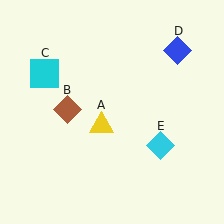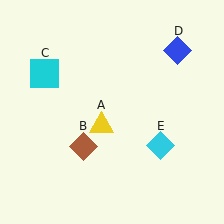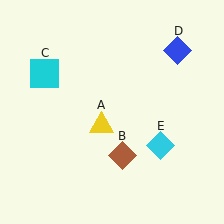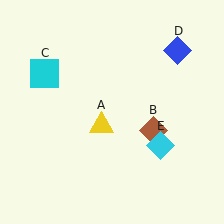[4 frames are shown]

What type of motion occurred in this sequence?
The brown diamond (object B) rotated counterclockwise around the center of the scene.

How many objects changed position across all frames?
1 object changed position: brown diamond (object B).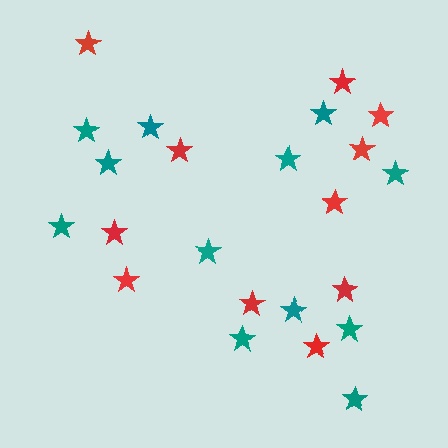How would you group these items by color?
There are 2 groups: one group of teal stars (12) and one group of red stars (11).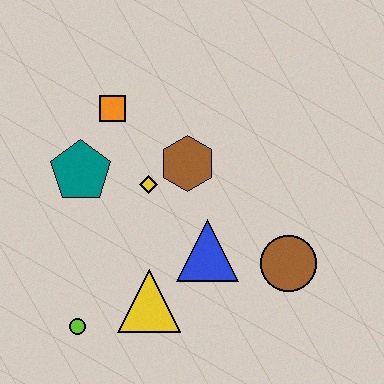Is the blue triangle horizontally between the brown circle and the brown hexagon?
Yes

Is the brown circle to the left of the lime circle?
No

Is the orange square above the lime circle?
Yes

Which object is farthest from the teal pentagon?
The brown circle is farthest from the teal pentagon.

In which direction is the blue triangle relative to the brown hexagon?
The blue triangle is below the brown hexagon.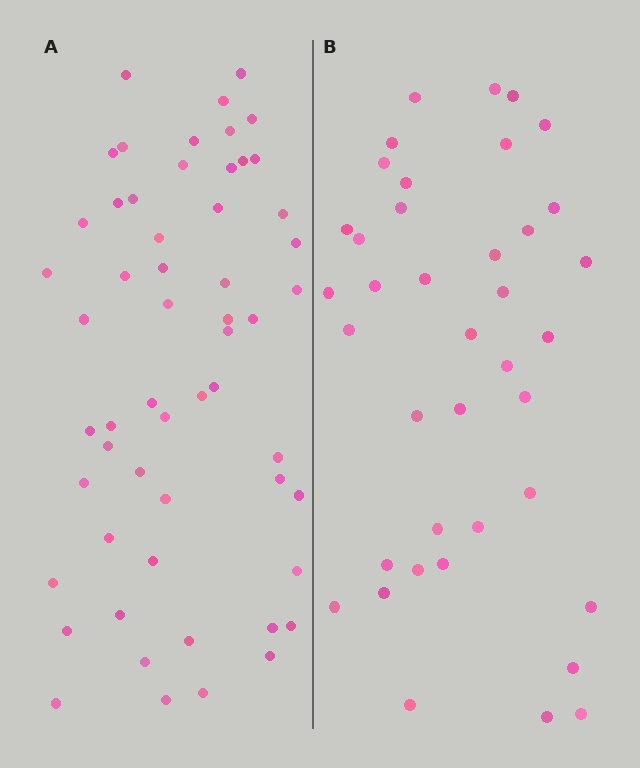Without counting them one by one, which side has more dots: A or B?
Region A (the left region) has more dots.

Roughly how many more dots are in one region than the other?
Region A has approximately 15 more dots than region B.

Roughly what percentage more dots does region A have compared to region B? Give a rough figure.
About 45% more.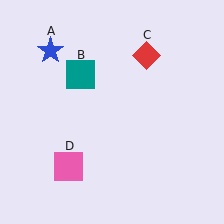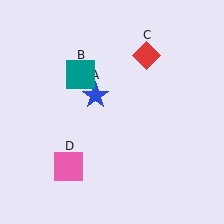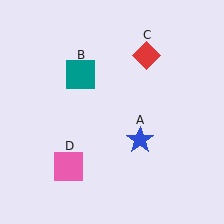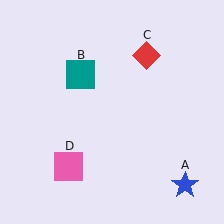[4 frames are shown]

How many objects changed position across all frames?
1 object changed position: blue star (object A).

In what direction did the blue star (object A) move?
The blue star (object A) moved down and to the right.